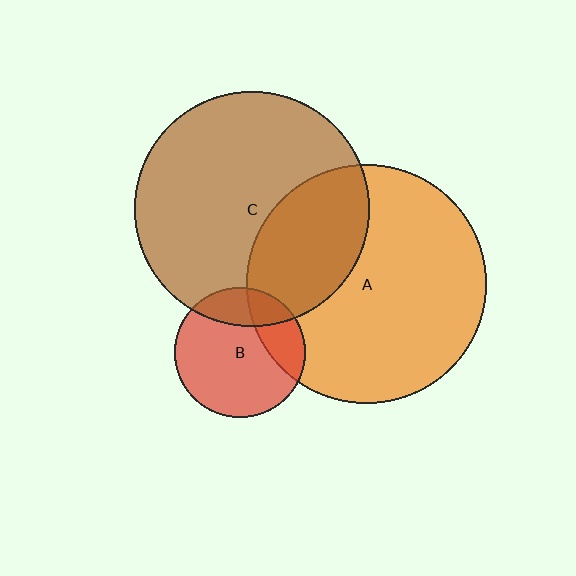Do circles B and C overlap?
Yes.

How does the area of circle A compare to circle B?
Approximately 3.4 times.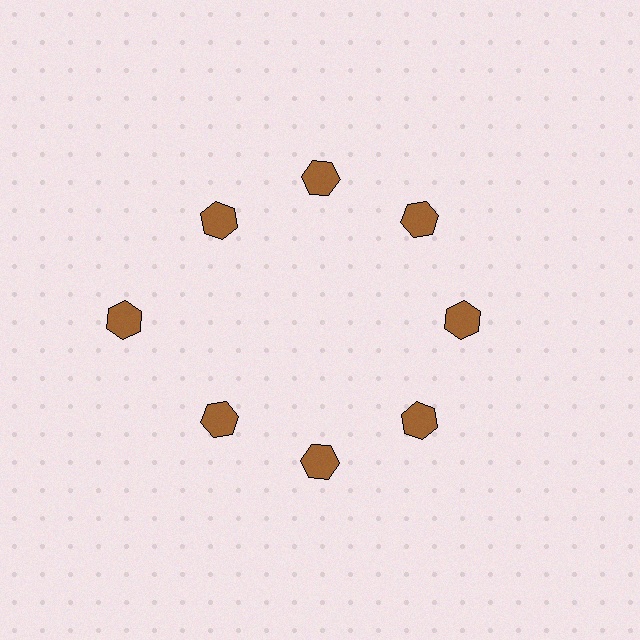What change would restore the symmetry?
The symmetry would be restored by moving it inward, back onto the ring so that all 8 hexagons sit at equal angles and equal distance from the center.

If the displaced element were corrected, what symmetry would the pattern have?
It would have 8-fold rotational symmetry — the pattern would map onto itself every 45 degrees.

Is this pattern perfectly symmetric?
No. The 8 brown hexagons are arranged in a ring, but one element near the 9 o'clock position is pushed outward from the center, breaking the 8-fold rotational symmetry.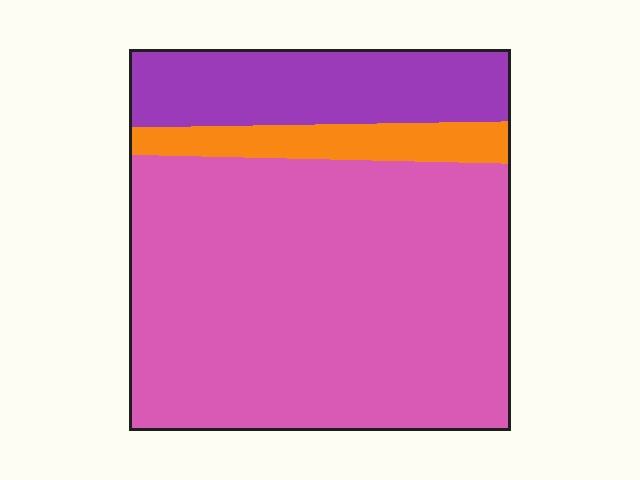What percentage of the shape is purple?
Purple takes up less than a quarter of the shape.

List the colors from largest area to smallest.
From largest to smallest: pink, purple, orange.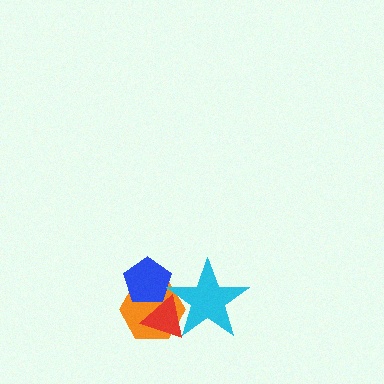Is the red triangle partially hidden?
Yes, it is partially covered by another shape.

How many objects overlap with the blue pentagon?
2 objects overlap with the blue pentagon.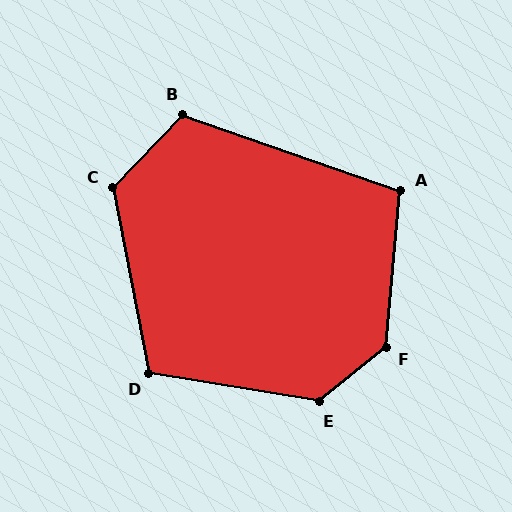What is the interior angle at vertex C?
Approximately 125 degrees (obtuse).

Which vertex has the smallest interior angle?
A, at approximately 104 degrees.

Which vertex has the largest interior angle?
F, at approximately 135 degrees.